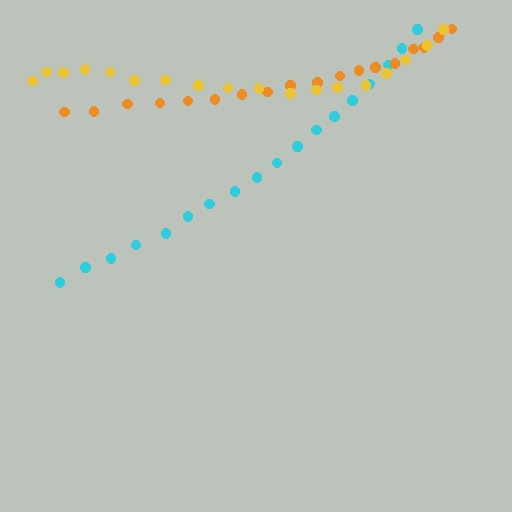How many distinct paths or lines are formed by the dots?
There are 3 distinct paths.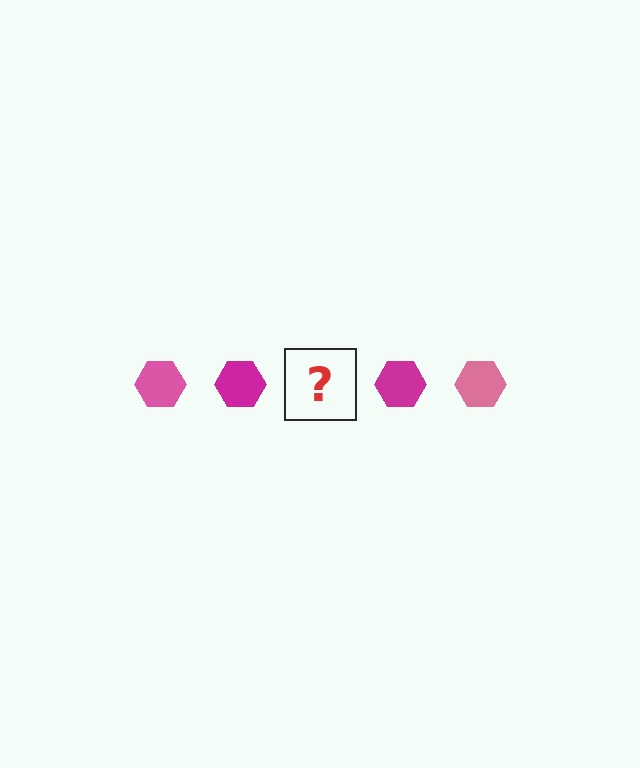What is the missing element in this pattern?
The missing element is a pink hexagon.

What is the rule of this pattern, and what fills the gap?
The rule is that the pattern cycles through pink, magenta hexagons. The gap should be filled with a pink hexagon.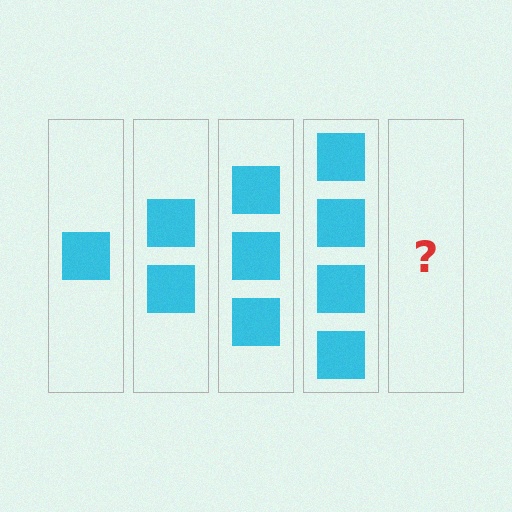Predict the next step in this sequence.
The next step is 5 squares.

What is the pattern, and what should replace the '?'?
The pattern is that each step adds one more square. The '?' should be 5 squares.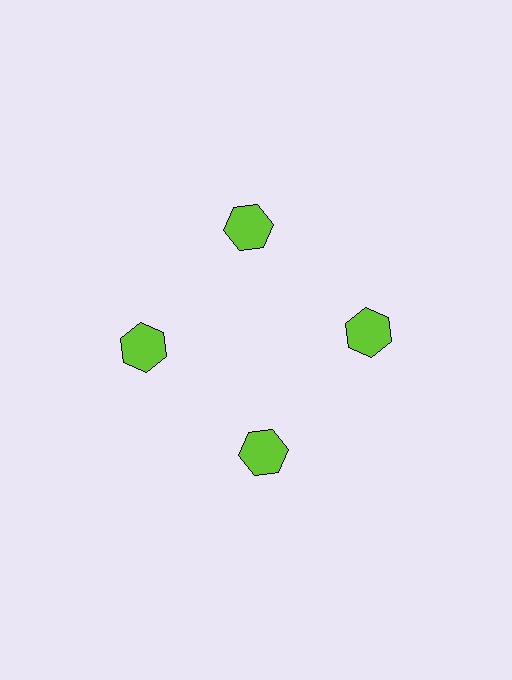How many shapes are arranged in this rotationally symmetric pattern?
There are 4 shapes, arranged in 4 groups of 1.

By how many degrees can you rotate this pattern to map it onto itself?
The pattern maps onto itself every 90 degrees of rotation.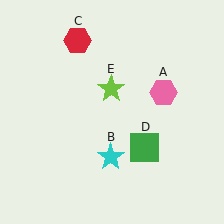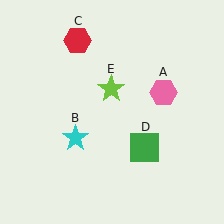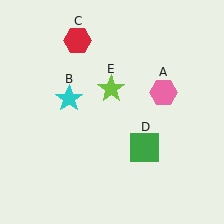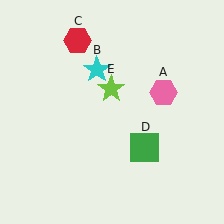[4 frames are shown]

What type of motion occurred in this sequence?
The cyan star (object B) rotated clockwise around the center of the scene.